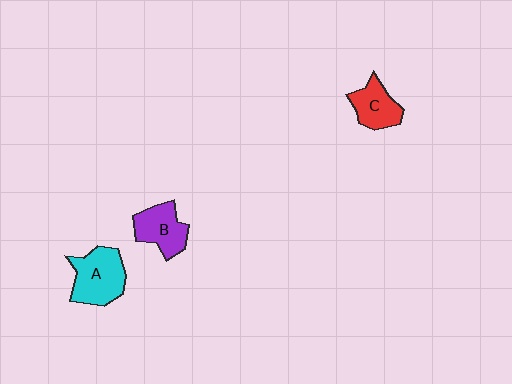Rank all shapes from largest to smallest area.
From largest to smallest: A (cyan), B (purple), C (red).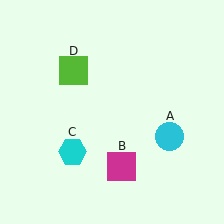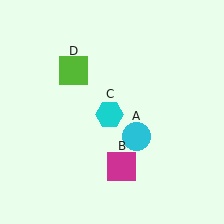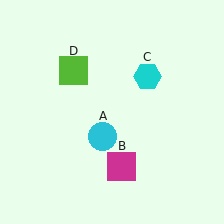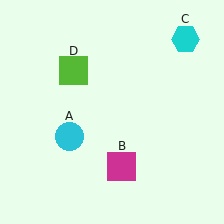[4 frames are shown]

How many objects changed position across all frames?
2 objects changed position: cyan circle (object A), cyan hexagon (object C).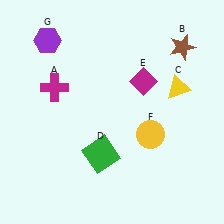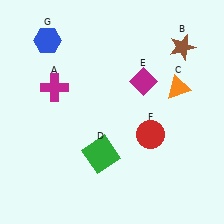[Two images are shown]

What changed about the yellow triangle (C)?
In Image 1, C is yellow. In Image 2, it changed to orange.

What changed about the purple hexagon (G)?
In Image 1, G is purple. In Image 2, it changed to blue.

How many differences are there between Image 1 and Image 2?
There are 3 differences between the two images.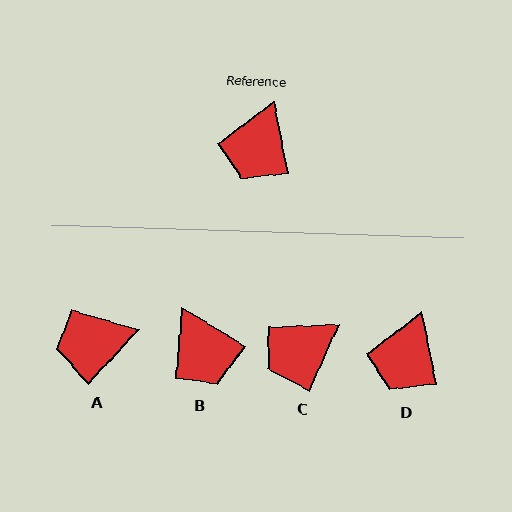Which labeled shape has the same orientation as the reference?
D.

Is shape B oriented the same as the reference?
No, it is off by about 48 degrees.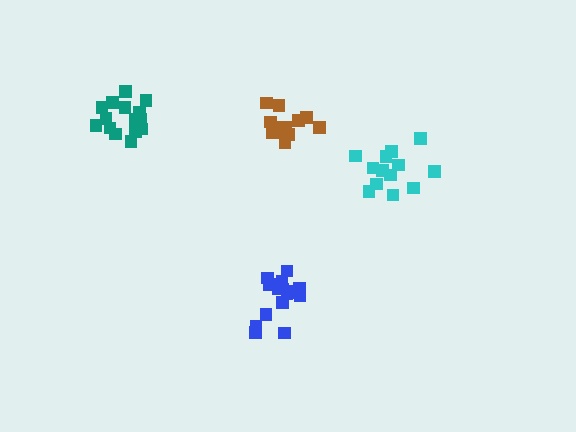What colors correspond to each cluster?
The clusters are colored: blue, teal, brown, cyan.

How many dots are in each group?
Group 1: 16 dots, Group 2: 15 dots, Group 3: 15 dots, Group 4: 13 dots (59 total).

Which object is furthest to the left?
The teal cluster is leftmost.